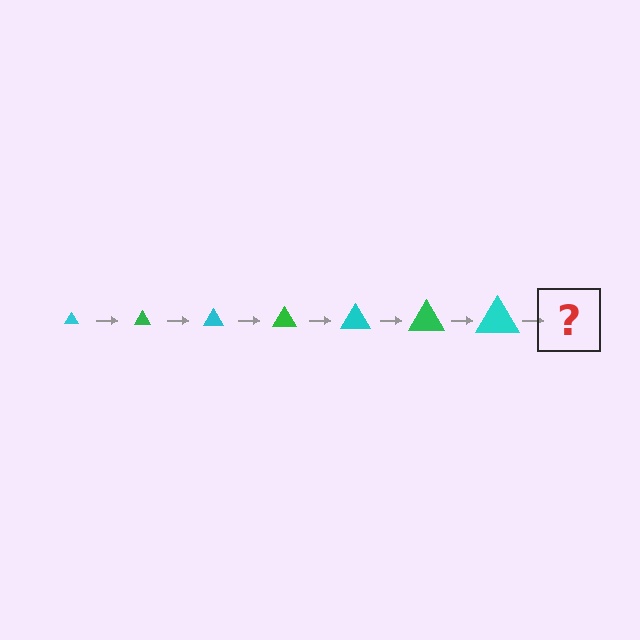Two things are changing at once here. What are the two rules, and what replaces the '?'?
The two rules are that the triangle grows larger each step and the color cycles through cyan and green. The '?' should be a green triangle, larger than the previous one.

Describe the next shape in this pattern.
It should be a green triangle, larger than the previous one.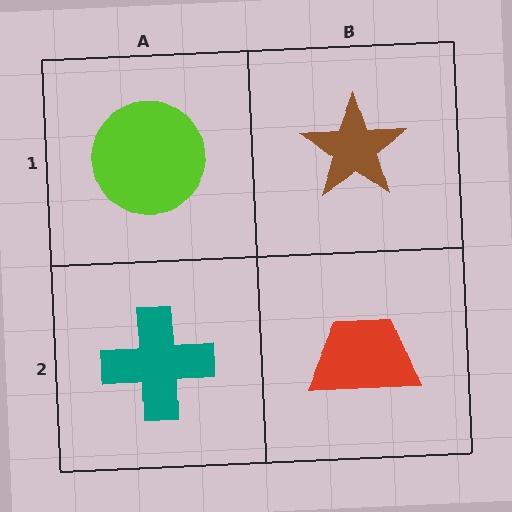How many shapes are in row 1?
2 shapes.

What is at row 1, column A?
A lime circle.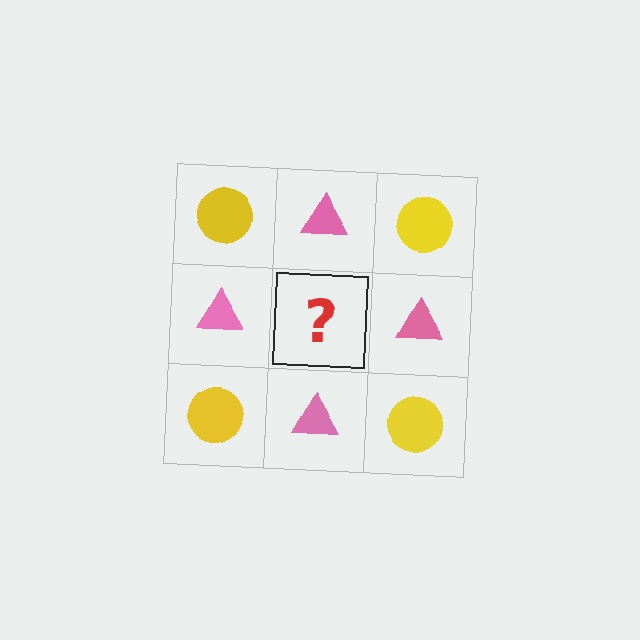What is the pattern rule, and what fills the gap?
The rule is that it alternates yellow circle and pink triangle in a checkerboard pattern. The gap should be filled with a yellow circle.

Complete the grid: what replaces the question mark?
The question mark should be replaced with a yellow circle.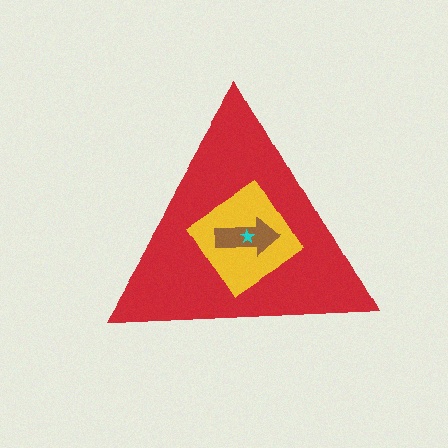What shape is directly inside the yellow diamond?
The brown arrow.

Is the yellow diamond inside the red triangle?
Yes.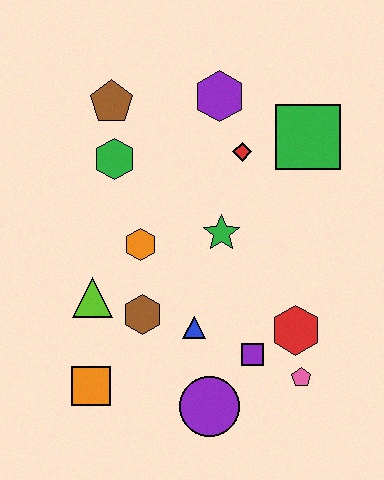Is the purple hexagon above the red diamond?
Yes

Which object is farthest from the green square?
The orange square is farthest from the green square.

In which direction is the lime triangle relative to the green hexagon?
The lime triangle is below the green hexagon.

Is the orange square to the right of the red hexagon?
No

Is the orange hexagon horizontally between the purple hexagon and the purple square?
No